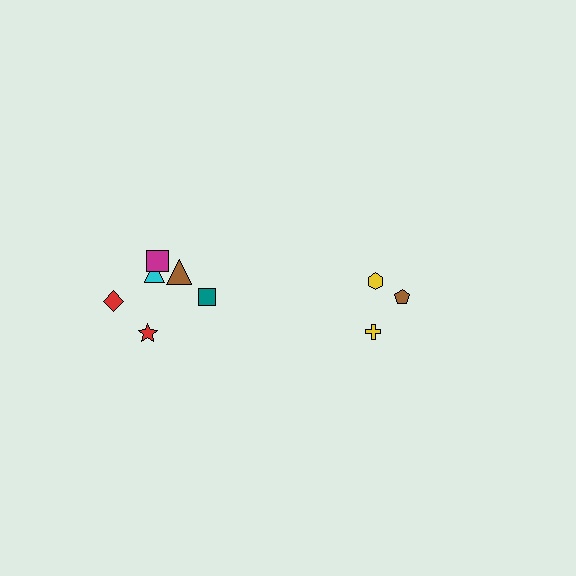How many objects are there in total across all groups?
There are 9 objects.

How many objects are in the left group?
There are 6 objects.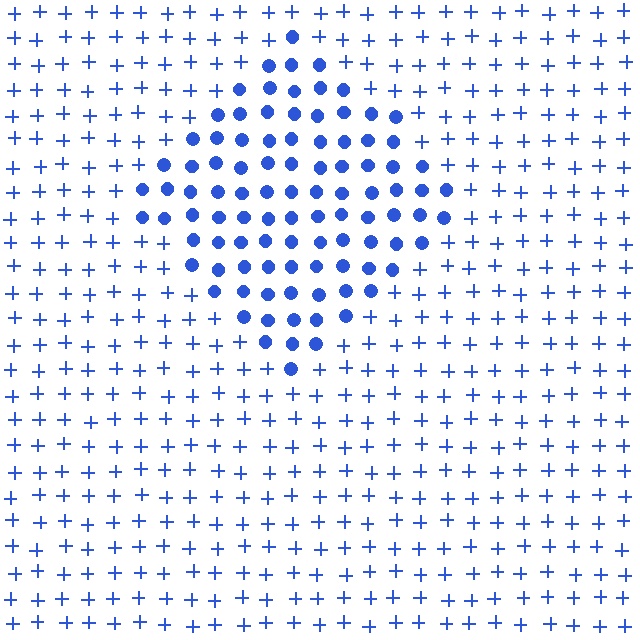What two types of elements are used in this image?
The image uses circles inside the diamond region and plus signs outside it.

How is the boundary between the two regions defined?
The boundary is defined by a change in element shape: circles inside vs. plus signs outside. All elements share the same color and spacing.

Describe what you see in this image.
The image is filled with small blue elements arranged in a uniform grid. A diamond-shaped region contains circles, while the surrounding area contains plus signs. The boundary is defined purely by the change in element shape.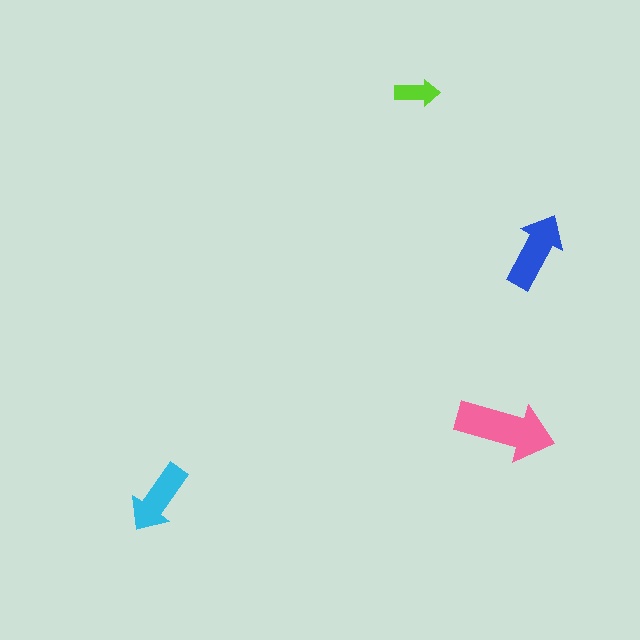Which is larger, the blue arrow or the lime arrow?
The blue one.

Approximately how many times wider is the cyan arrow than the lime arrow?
About 1.5 times wider.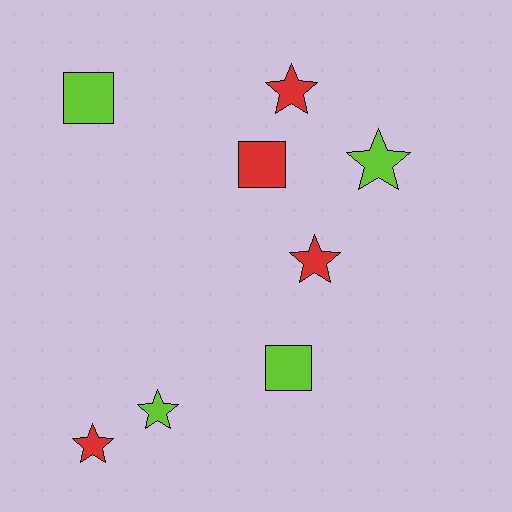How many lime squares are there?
There are 2 lime squares.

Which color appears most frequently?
Lime, with 4 objects.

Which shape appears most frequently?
Star, with 5 objects.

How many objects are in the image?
There are 8 objects.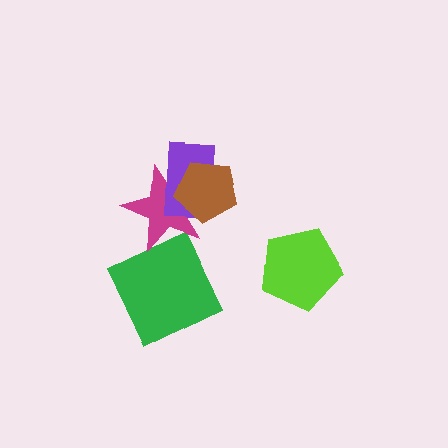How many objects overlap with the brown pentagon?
2 objects overlap with the brown pentagon.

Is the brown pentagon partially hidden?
No, no other shape covers it.